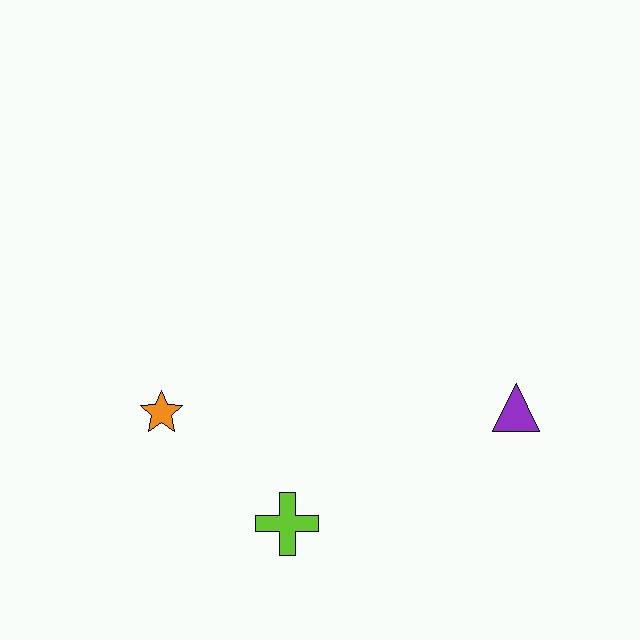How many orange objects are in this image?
There is 1 orange object.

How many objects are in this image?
There are 3 objects.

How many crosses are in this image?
There is 1 cross.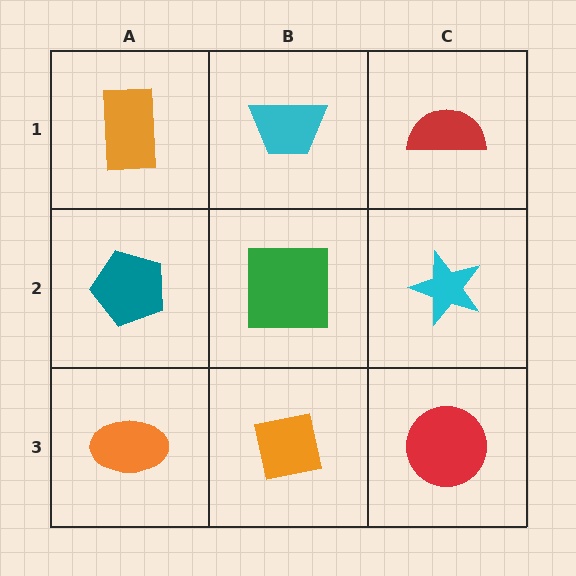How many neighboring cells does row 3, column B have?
3.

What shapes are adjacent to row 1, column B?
A green square (row 2, column B), an orange rectangle (row 1, column A), a red semicircle (row 1, column C).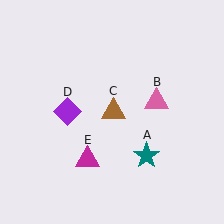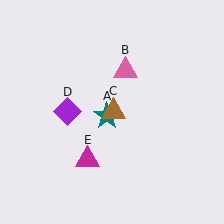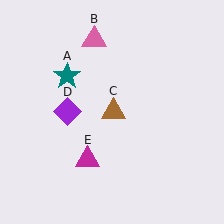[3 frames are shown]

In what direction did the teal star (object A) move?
The teal star (object A) moved up and to the left.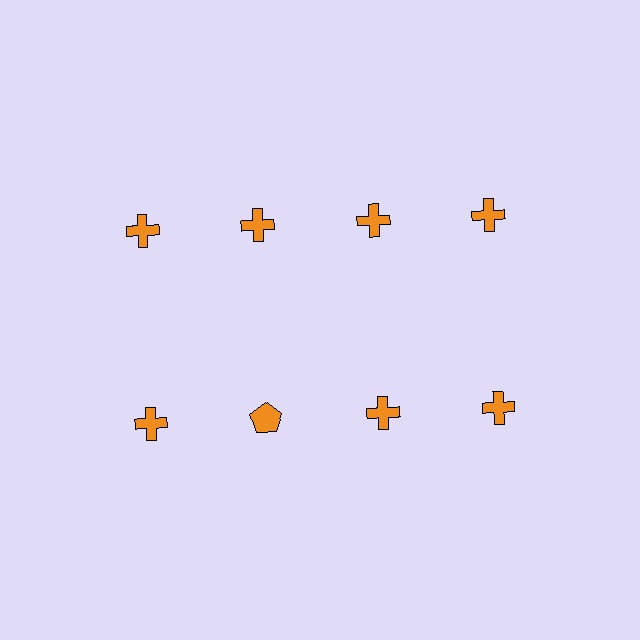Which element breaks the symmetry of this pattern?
The orange pentagon in the second row, second from left column breaks the symmetry. All other shapes are orange crosses.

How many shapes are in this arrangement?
There are 8 shapes arranged in a grid pattern.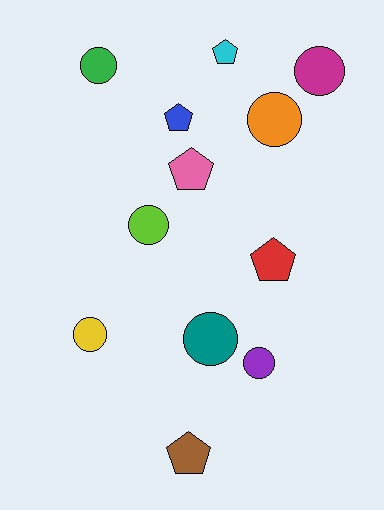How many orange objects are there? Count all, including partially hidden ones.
There is 1 orange object.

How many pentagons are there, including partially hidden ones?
There are 5 pentagons.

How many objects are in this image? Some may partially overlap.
There are 12 objects.